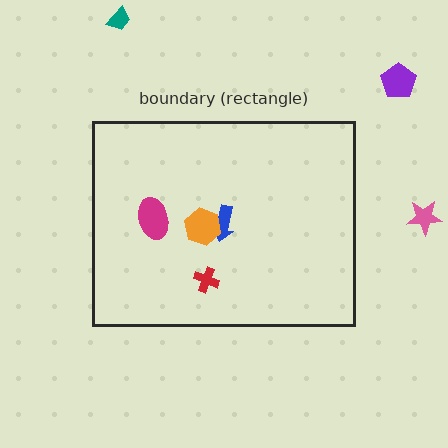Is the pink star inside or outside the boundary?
Outside.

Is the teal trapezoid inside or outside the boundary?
Outside.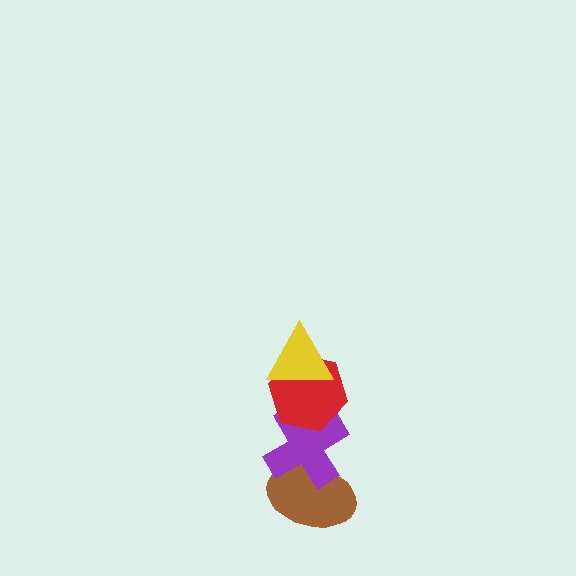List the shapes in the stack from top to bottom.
From top to bottom: the yellow triangle, the red hexagon, the purple cross, the brown ellipse.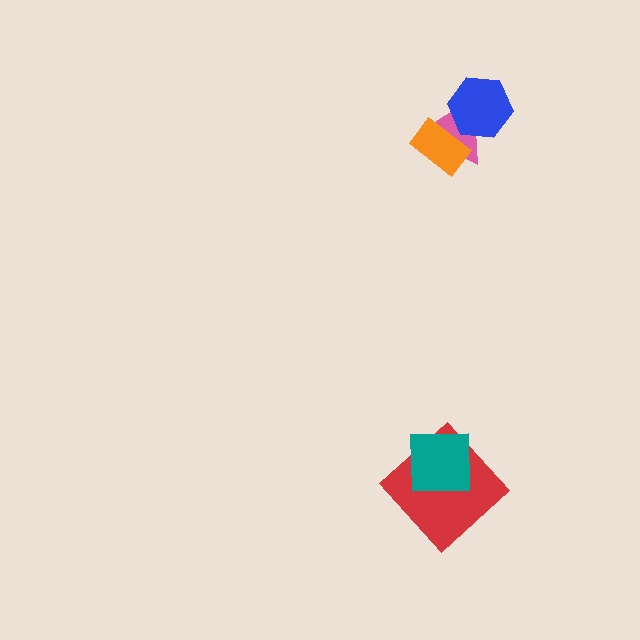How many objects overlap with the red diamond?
1 object overlaps with the red diamond.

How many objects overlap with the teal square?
1 object overlaps with the teal square.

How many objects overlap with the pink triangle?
2 objects overlap with the pink triangle.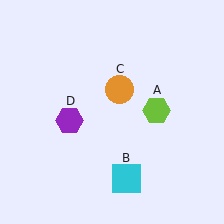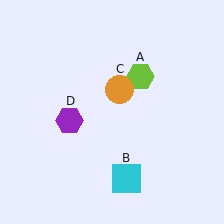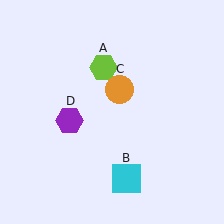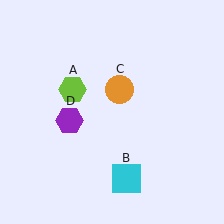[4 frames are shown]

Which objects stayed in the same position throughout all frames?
Cyan square (object B) and orange circle (object C) and purple hexagon (object D) remained stationary.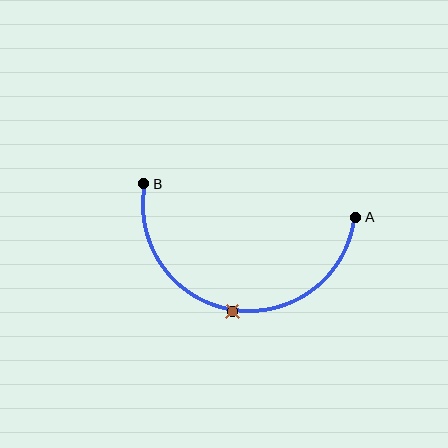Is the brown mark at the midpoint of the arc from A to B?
Yes. The brown mark lies on the arc at equal arc-length from both A and B — it is the arc midpoint.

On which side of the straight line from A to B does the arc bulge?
The arc bulges below the straight line connecting A and B.